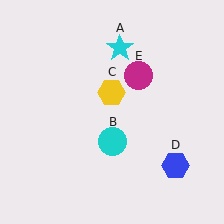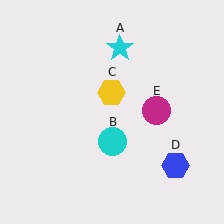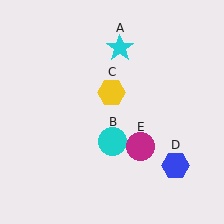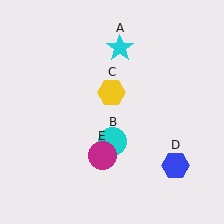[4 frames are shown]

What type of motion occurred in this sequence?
The magenta circle (object E) rotated clockwise around the center of the scene.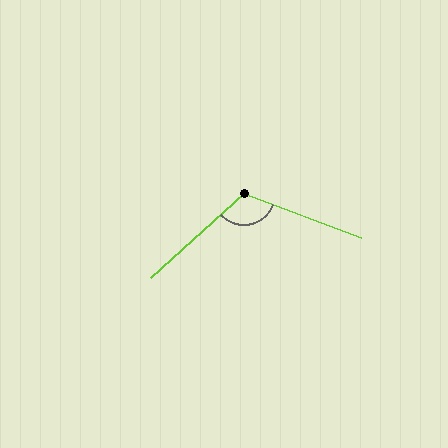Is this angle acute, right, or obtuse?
It is obtuse.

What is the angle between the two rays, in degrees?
Approximately 117 degrees.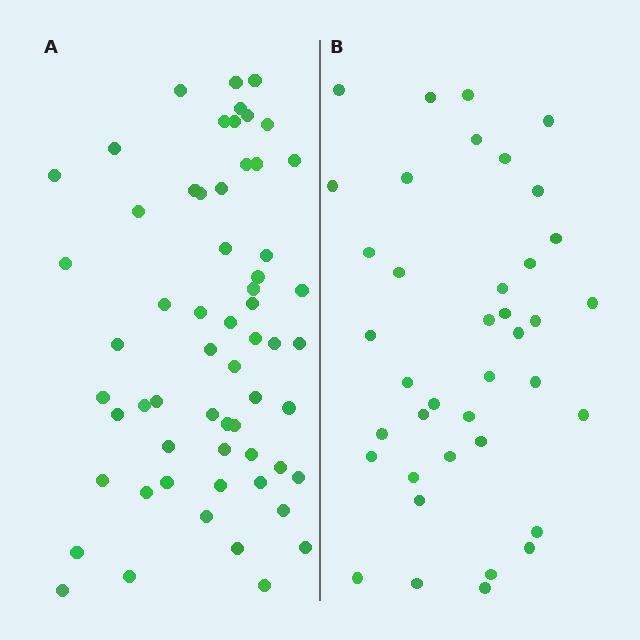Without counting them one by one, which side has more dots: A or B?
Region A (the left region) has more dots.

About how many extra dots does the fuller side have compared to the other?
Region A has approximately 20 more dots than region B.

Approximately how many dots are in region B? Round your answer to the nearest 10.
About 40 dots. (The exact count is 39, which rounds to 40.)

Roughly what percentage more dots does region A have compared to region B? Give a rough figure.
About 55% more.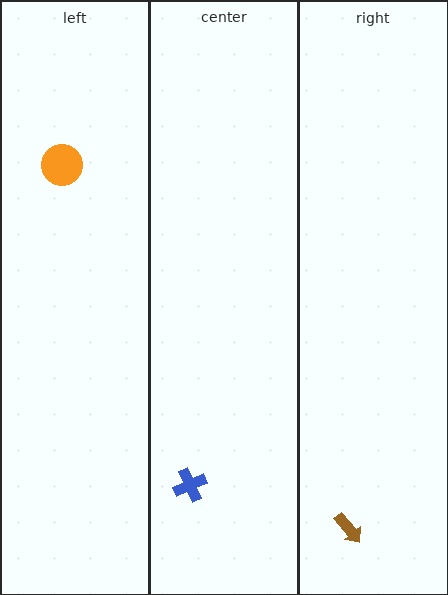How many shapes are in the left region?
1.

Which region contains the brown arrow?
The right region.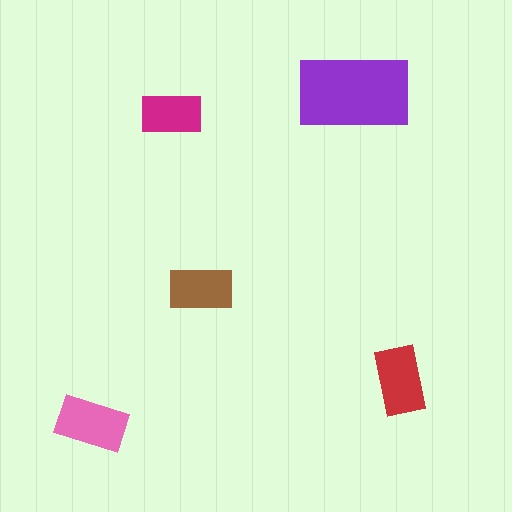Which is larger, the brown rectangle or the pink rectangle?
The pink one.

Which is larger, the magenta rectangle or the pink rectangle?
The pink one.